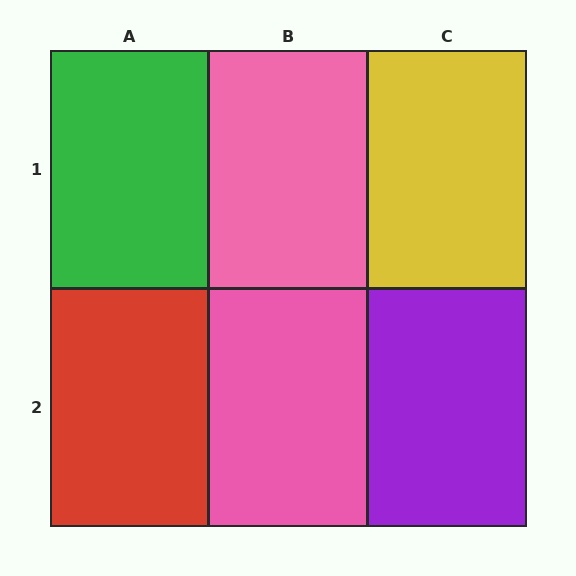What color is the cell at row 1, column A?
Green.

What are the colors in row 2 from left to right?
Red, pink, purple.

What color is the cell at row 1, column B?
Pink.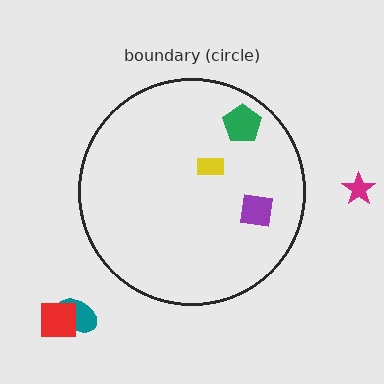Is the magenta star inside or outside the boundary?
Outside.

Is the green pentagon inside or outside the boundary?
Inside.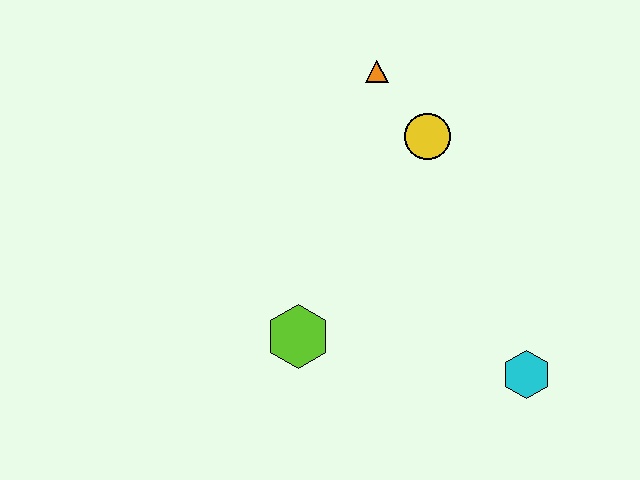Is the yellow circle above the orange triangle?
No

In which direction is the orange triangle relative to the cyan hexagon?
The orange triangle is above the cyan hexagon.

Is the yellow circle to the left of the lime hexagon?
No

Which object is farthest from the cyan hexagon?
The orange triangle is farthest from the cyan hexagon.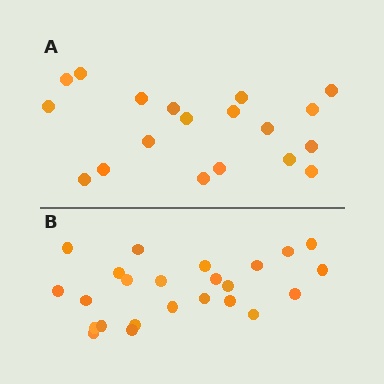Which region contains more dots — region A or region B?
Region B (the bottom region) has more dots.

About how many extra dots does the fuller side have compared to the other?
Region B has about 5 more dots than region A.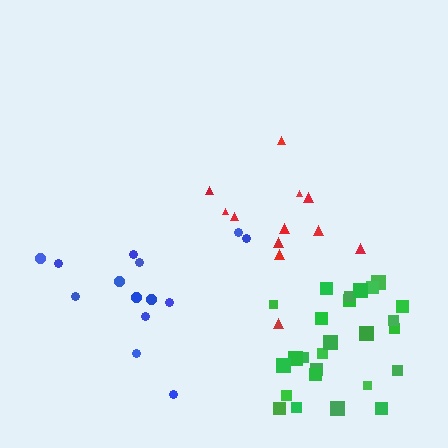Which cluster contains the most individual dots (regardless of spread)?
Green (26).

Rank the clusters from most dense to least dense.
green, blue, red.